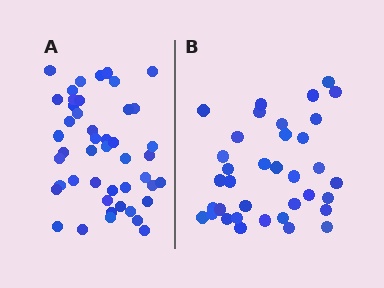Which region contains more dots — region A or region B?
Region A (the left region) has more dots.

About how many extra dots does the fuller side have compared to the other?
Region A has roughly 10 or so more dots than region B.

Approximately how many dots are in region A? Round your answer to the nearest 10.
About 50 dots. (The exact count is 46, which rounds to 50.)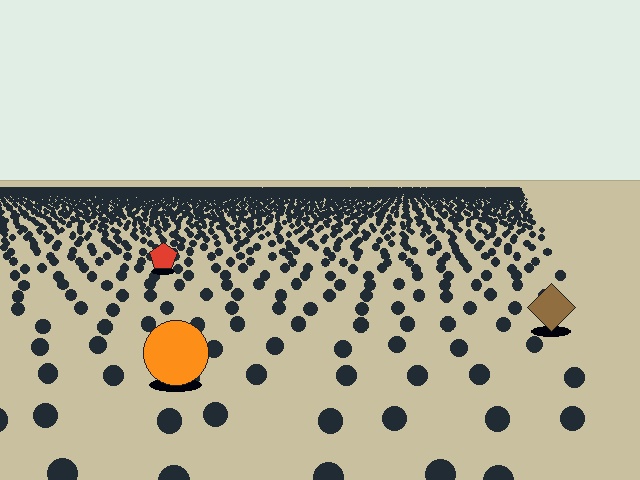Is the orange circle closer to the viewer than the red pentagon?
Yes. The orange circle is closer — you can tell from the texture gradient: the ground texture is coarser near it.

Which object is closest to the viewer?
The orange circle is closest. The texture marks near it are larger and more spread out.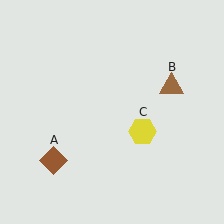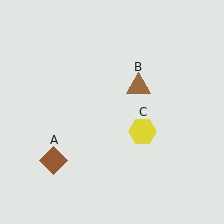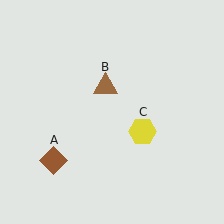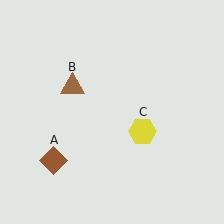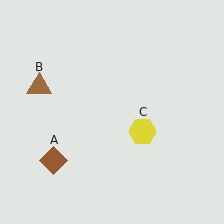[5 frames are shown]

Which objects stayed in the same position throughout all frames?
Brown diamond (object A) and yellow hexagon (object C) remained stationary.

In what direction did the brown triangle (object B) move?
The brown triangle (object B) moved left.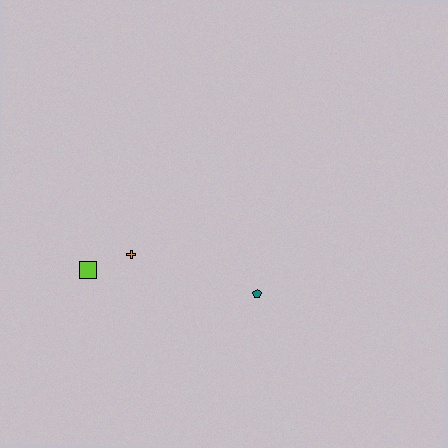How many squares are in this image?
There is 1 square.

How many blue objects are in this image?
There are no blue objects.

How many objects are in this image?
There are 3 objects.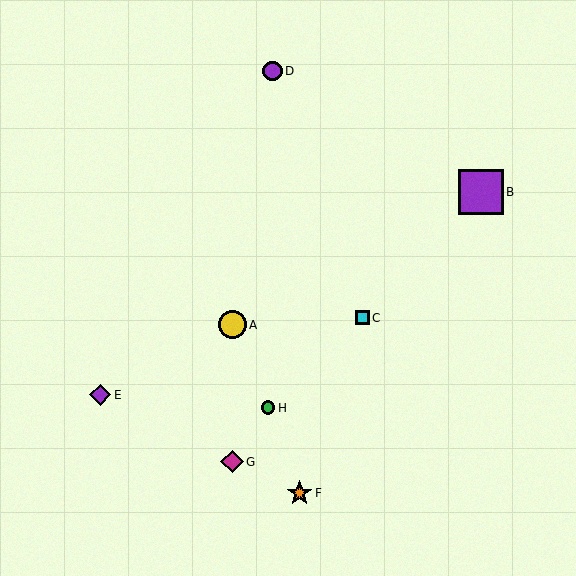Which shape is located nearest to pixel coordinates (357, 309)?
The cyan square (labeled C) at (362, 318) is nearest to that location.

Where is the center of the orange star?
The center of the orange star is at (300, 493).